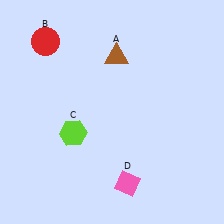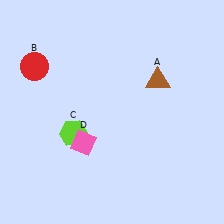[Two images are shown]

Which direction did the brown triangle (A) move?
The brown triangle (A) moved right.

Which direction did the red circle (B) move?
The red circle (B) moved down.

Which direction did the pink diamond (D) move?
The pink diamond (D) moved left.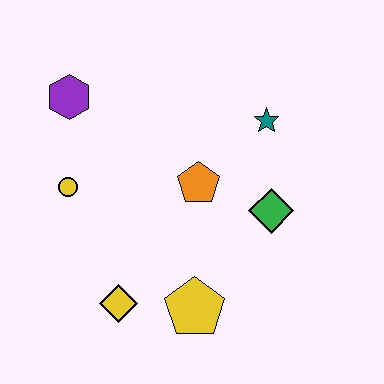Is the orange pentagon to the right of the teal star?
No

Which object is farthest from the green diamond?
The purple hexagon is farthest from the green diamond.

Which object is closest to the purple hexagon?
The yellow circle is closest to the purple hexagon.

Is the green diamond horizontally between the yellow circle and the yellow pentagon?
No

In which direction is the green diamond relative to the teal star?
The green diamond is below the teal star.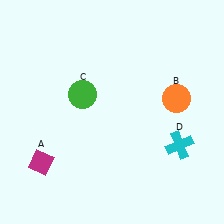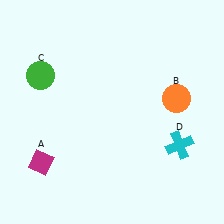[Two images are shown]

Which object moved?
The green circle (C) moved left.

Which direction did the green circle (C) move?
The green circle (C) moved left.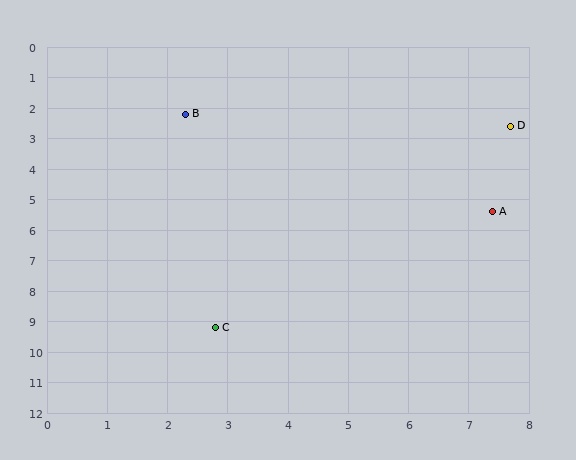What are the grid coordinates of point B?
Point B is at approximately (2.3, 2.2).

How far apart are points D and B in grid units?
Points D and B are about 5.4 grid units apart.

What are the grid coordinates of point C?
Point C is at approximately (2.8, 9.2).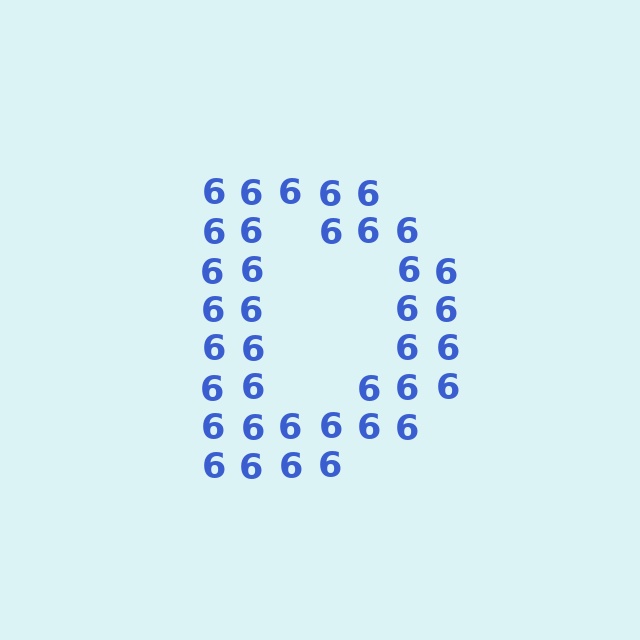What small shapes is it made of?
It is made of small digit 6's.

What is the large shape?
The large shape is the letter D.